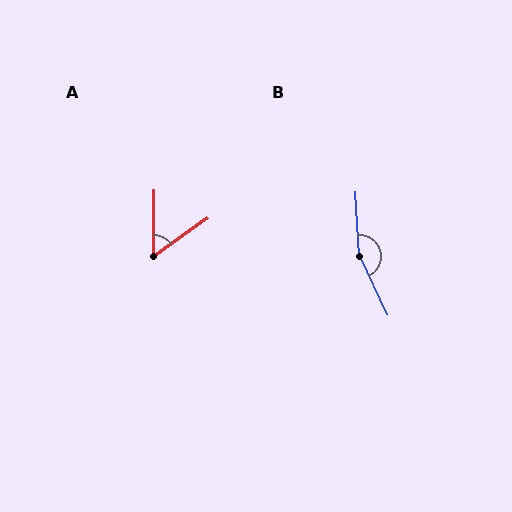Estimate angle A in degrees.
Approximately 54 degrees.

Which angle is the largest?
B, at approximately 158 degrees.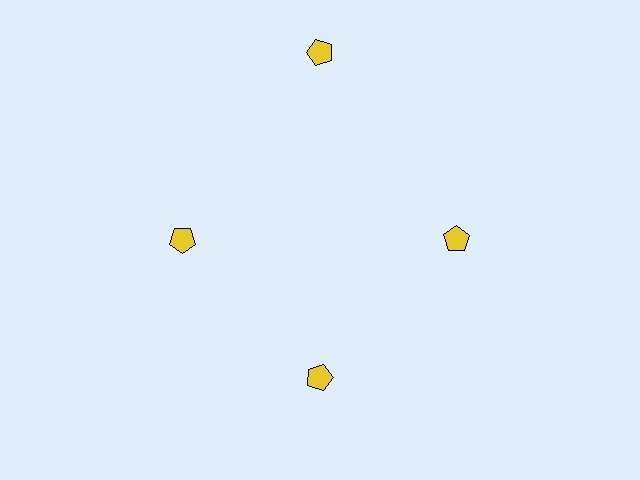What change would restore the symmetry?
The symmetry would be restored by moving it inward, back onto the ring so that all 4 pentagons sit at equal angles and equal distance from the center.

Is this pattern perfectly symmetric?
No. The 4 yellow pentagons are arranged in a ring, but one element near the 12 o'clock position is pushed outward from the center, breaking the 4-fold rotational symmetry.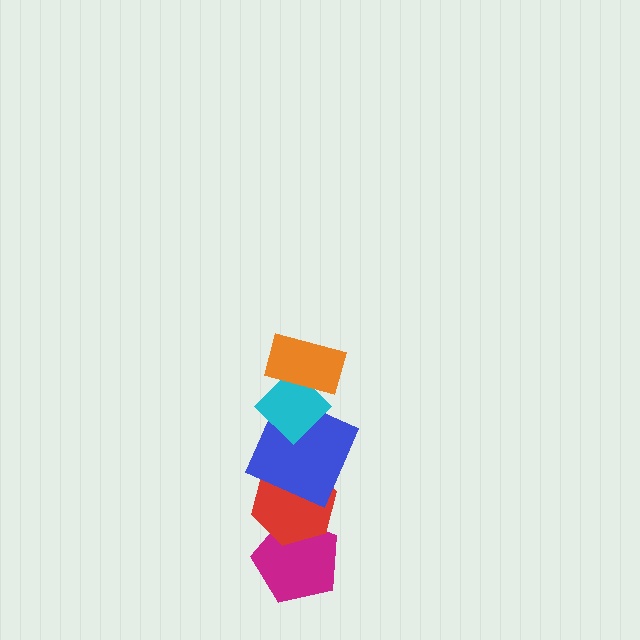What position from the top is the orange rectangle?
The orange rectangle is 1st from the top.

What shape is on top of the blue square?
The cyan diamond is on top of the blue square.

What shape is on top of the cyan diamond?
The orange rectangle is on top of the cyan diamond.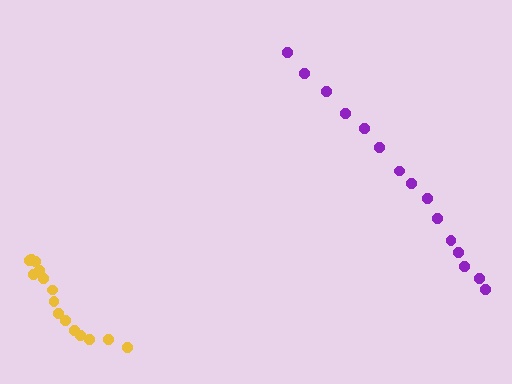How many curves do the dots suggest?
There are 2 distinct paths.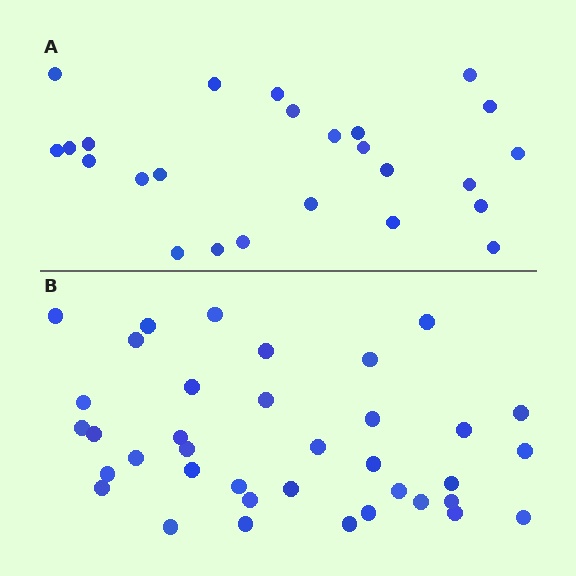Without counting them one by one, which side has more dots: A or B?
Region B (the bottom region) has more dots.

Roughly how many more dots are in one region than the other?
Region B has roughly 12 or so more dots than region A.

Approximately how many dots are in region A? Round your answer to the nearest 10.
About 20 dots. (The exact count is 25, which rounds to 20.)